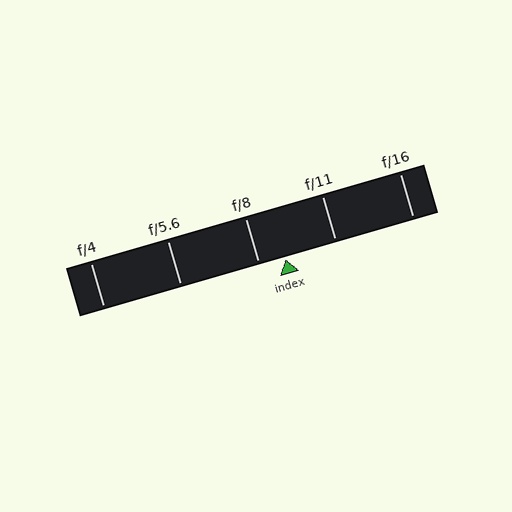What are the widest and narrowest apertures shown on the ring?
The widest aperture shown is f/4 and the narrowest is f/16.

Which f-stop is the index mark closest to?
The index mark is closest to f/8.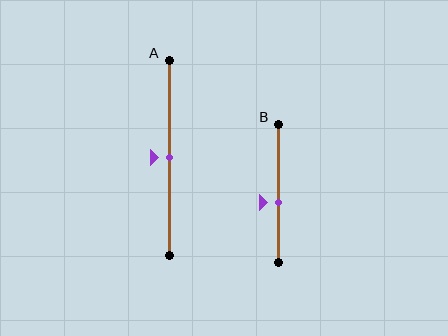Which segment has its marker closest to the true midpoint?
Segment A has its marker closest to the true midpoint.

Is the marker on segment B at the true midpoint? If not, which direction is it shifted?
No, the marker on segment B is shifted downward by about 7% of the segment length.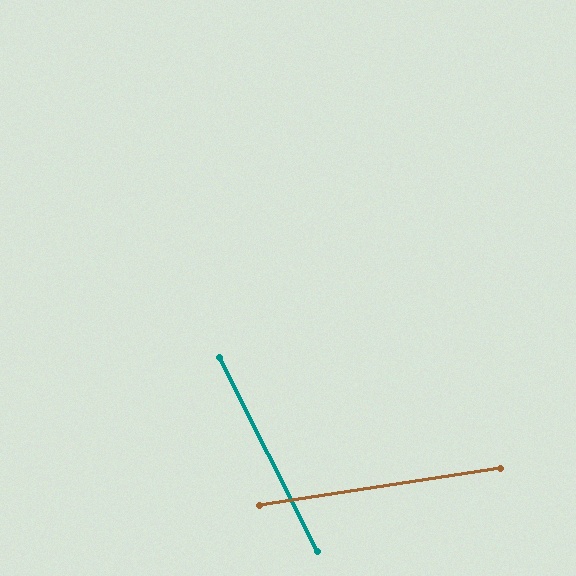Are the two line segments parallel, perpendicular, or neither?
Neither parallel nor perpendicular — they differ by about 72°.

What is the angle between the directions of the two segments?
Approximately 72 degrees.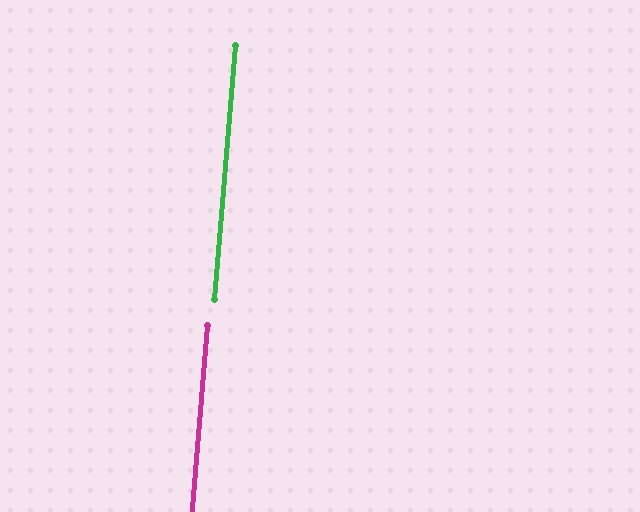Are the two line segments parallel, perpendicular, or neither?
Parallel — their directions differ by only 0.2°.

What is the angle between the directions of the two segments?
Approximately 0 degrees.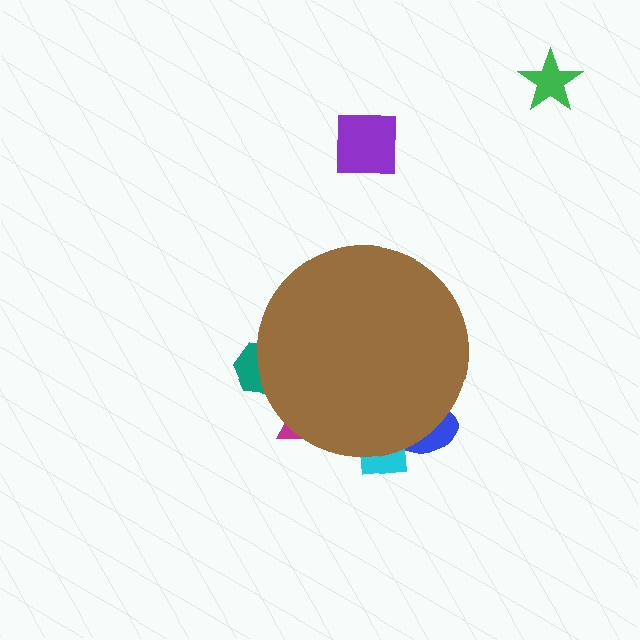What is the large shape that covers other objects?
A brown circle.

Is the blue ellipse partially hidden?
Yes, the blue ellipse is partially hidden behind the brown circle.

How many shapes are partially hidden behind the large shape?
4 shapes are partially hidden.